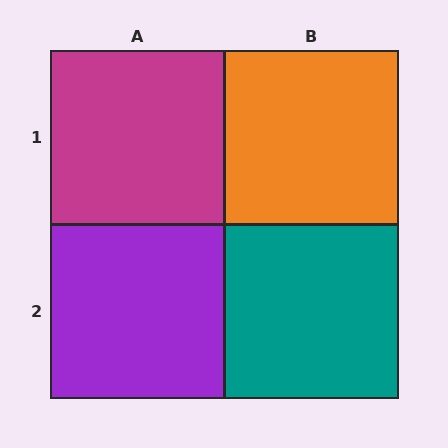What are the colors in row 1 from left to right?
Magenta, orange.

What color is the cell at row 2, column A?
Purple.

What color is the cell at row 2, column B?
Teal.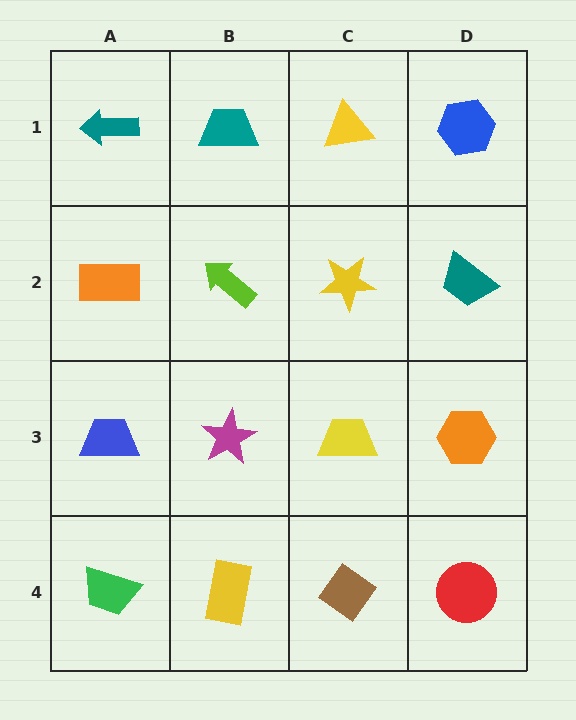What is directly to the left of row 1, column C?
A teal trapezoid.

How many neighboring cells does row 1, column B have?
3.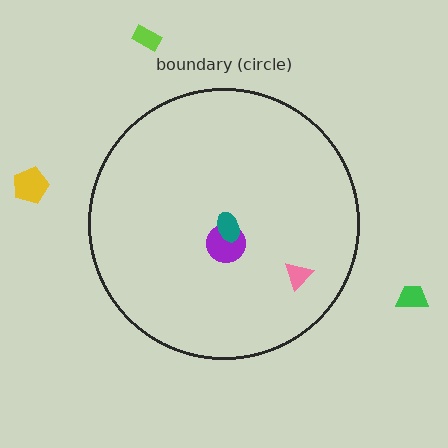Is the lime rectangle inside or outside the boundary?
Outside.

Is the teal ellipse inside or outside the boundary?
Inside.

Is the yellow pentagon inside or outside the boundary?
Outside.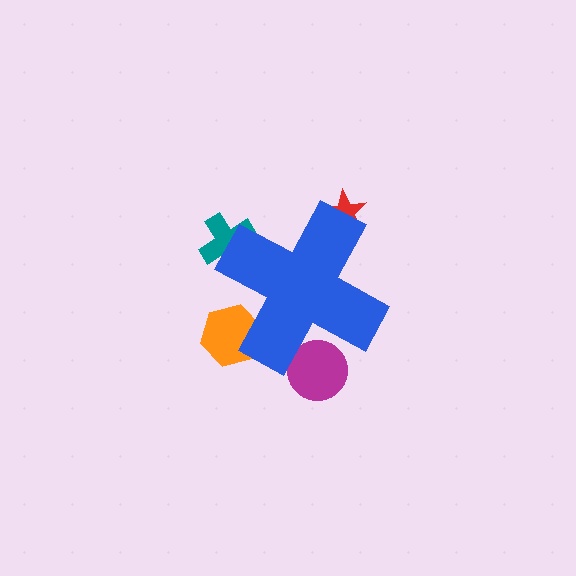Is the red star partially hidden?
Yes, the red star is partially hidden behind the blue cross.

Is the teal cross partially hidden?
Yes, the teal cross is partially hidden behind the blue cross.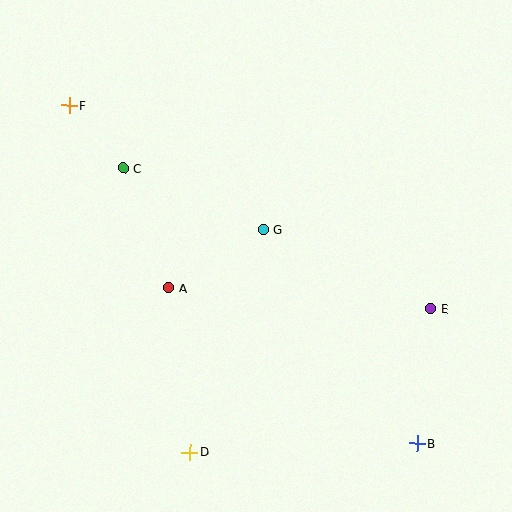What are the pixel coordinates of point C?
Point C is at (123, 168).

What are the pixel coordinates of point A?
Point A is at (169, 288).